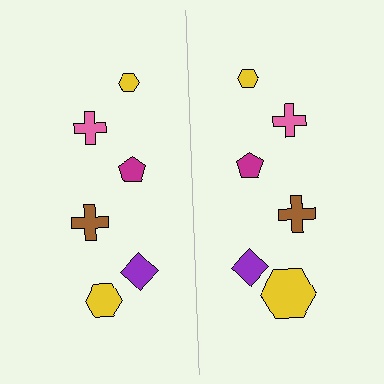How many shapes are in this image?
There are 12 shapes in this image.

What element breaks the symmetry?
The yellow hexagon on the right side has a different size than its mirror counterpart.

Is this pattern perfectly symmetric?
No, the pattern is not perfectly symmetric. The yellow hexagon on the right side has a different size than its mirror counterpart.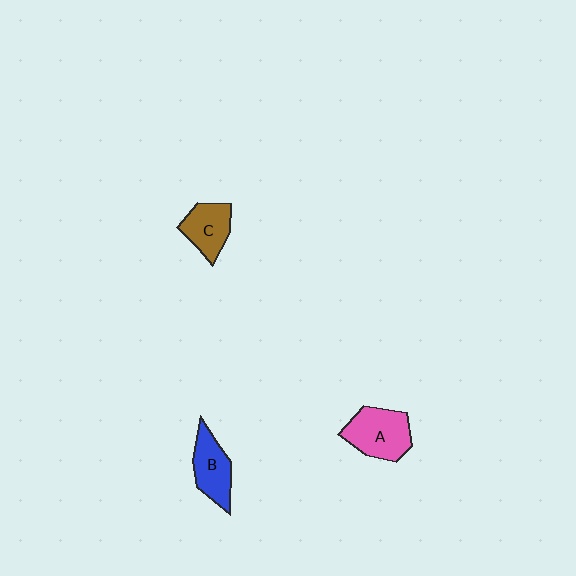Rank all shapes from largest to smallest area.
From largest to smallest: A (pink), B (blue), C (brown).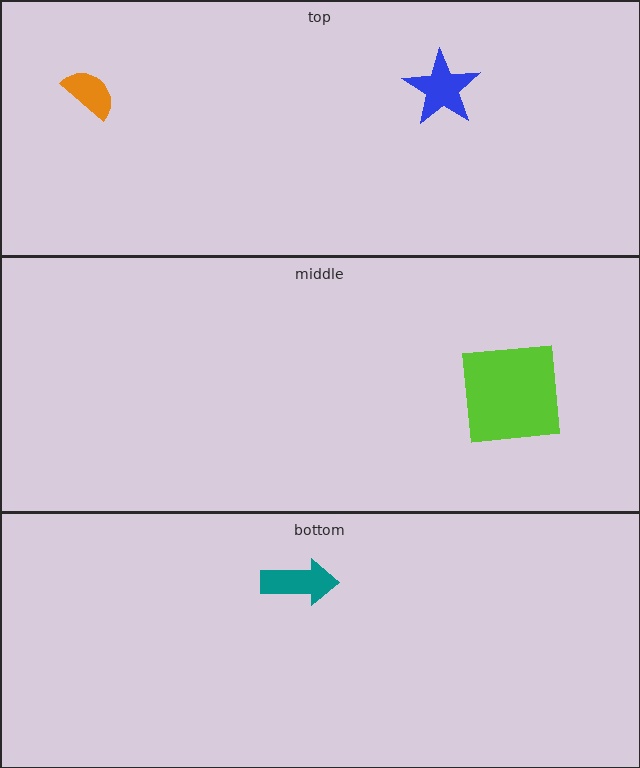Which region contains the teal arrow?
The bottom region.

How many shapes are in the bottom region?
1.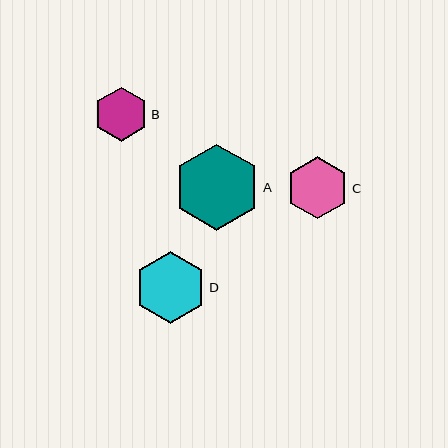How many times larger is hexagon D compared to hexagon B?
Hexagon D is approximately 1.3 times the size of hexagon B.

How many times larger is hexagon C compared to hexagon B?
Hexagon C is approximately 1.1 times the size of hexagon B.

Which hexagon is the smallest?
Hexagon B is the smallest with a size of approximately 54 pixels.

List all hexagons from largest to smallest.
From largest to smallest: A, D, C, B.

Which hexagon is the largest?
Hexagon A is the largest with a size of approximately 86 pixels.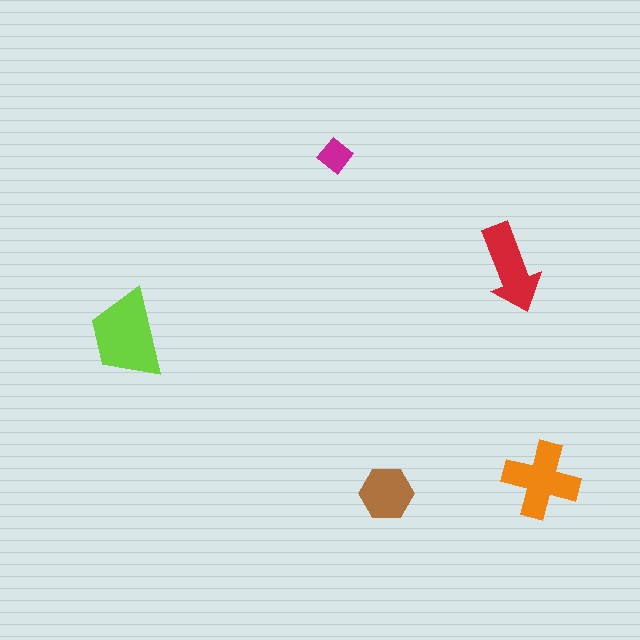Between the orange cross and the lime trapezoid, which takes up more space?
The lime trapezoid.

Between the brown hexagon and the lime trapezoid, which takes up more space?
The lime trapezoid.